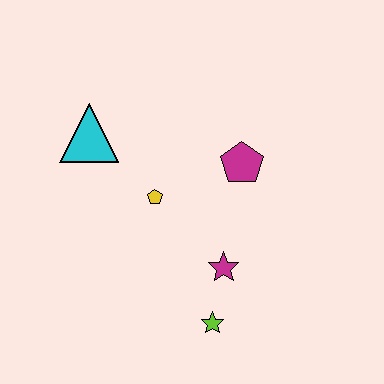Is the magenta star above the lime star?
Yes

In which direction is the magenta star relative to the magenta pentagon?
The magenta star is below the magenta pentagon.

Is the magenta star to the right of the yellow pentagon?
Yes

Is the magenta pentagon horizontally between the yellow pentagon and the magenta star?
No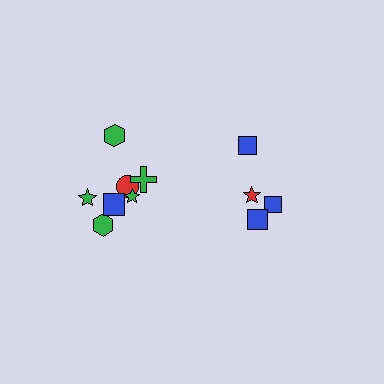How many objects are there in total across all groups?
There are 11 objects.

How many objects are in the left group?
There are 7 objects.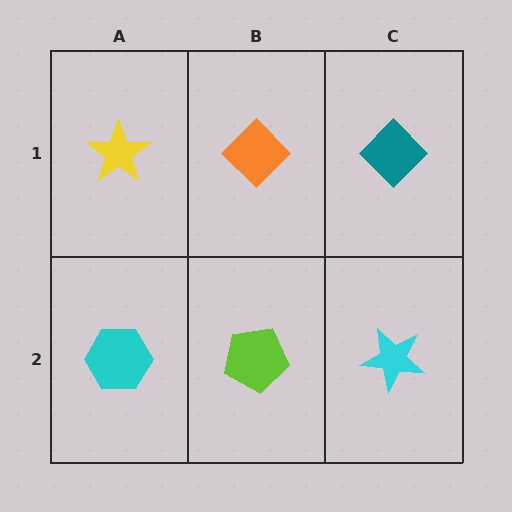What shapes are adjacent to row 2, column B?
An orange diamond (row 1, column B), a cyan hexagon (row 2, column A), a cyan star (row 2, column C).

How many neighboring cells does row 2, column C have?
2.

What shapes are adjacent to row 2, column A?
A yellow star (row 1, column A), a lime pentagon (row 2, column B).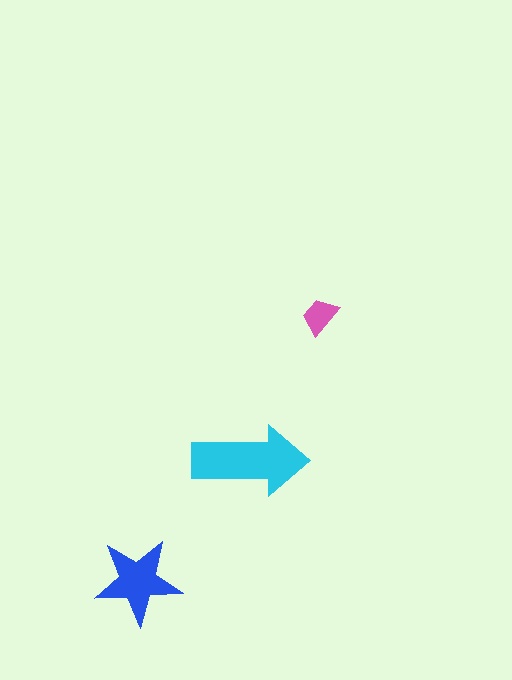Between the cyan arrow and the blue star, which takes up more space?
The cyan arrow.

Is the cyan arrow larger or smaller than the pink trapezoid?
Larger.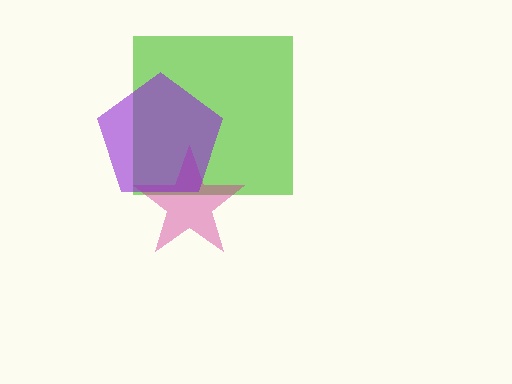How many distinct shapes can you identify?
There are 3 distinct shapes: a lime square, a magenta star, a purple pentagon.